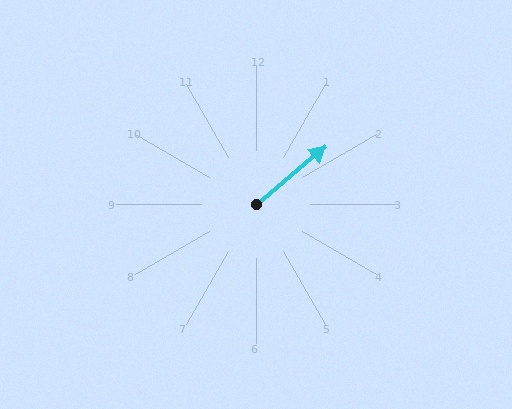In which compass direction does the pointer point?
Northeast.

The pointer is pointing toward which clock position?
Roughly 2 o'clock.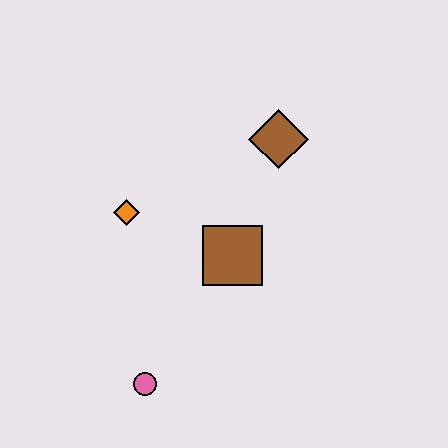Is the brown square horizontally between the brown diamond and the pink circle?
Yes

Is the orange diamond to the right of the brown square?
No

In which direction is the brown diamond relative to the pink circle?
The brown diamond is above the pink circle.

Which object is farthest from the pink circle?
The brown diamond is farthest from the pink circle.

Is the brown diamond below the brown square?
No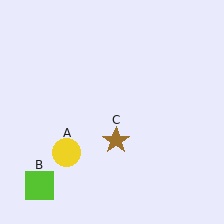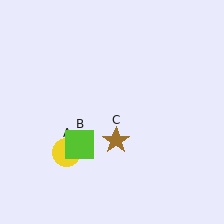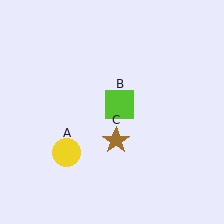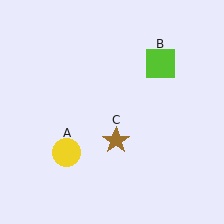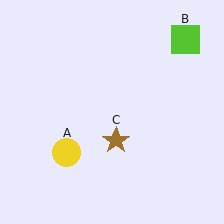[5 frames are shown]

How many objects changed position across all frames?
1 object changed position: lime square (object B).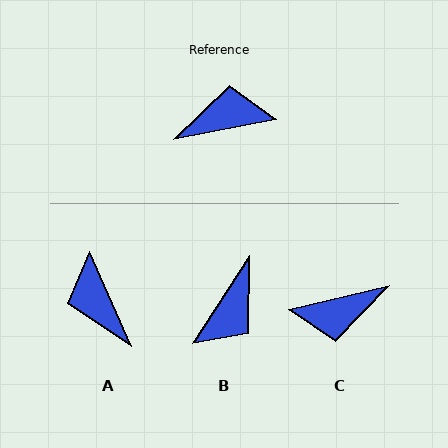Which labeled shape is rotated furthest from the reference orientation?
C, about 178 degrees away.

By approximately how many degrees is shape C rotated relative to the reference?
Approximately 178 degrees clockwise.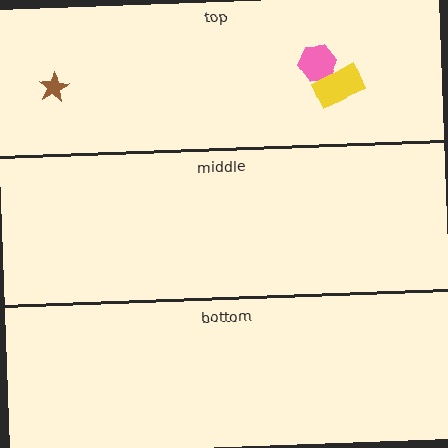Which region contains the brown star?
The top region.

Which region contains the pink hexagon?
The top region.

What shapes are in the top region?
The pink hexagon, the brown star, the yellow rectangle.